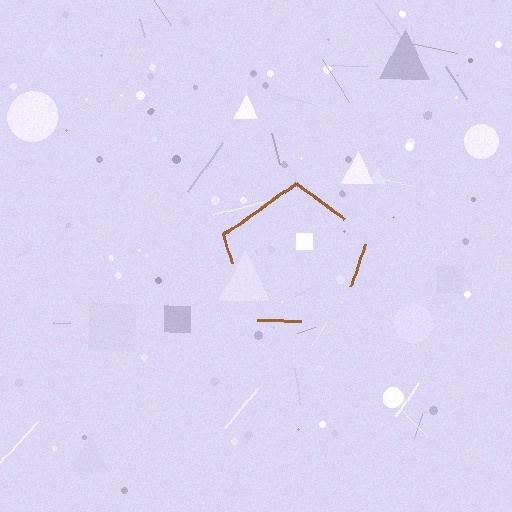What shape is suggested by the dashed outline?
The dashed outline suggests a pentagon.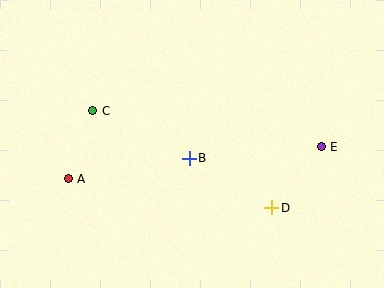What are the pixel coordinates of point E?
Point E is at (321, 147).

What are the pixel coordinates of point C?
Point C is at (93, 111).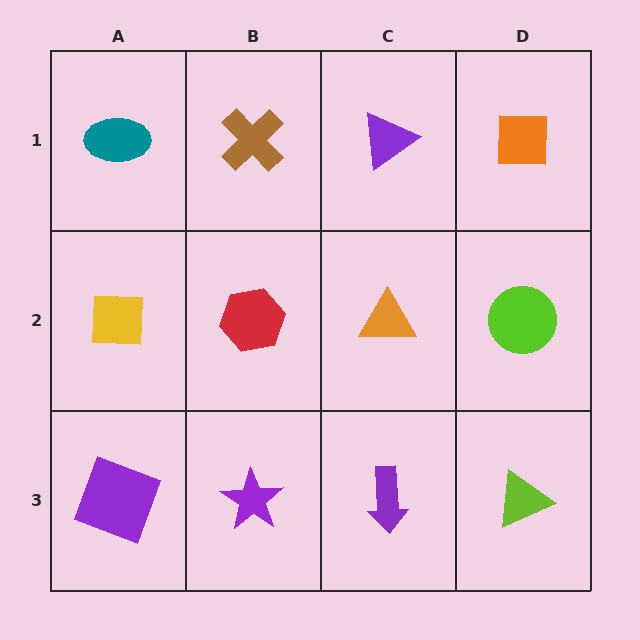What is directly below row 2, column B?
A purple star.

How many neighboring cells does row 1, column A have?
2.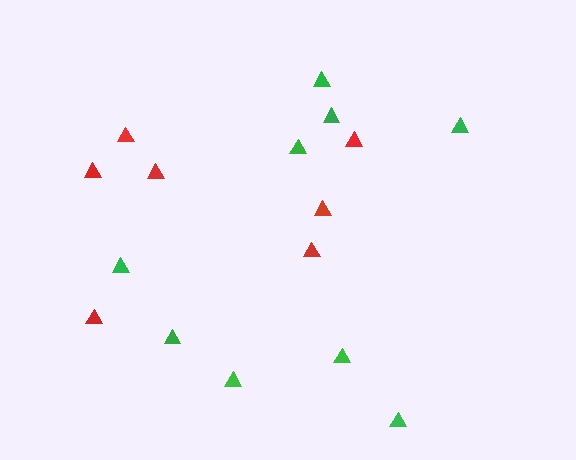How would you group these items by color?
There are 2 groups: one group of red triangles (7) and one group of green triangles (9).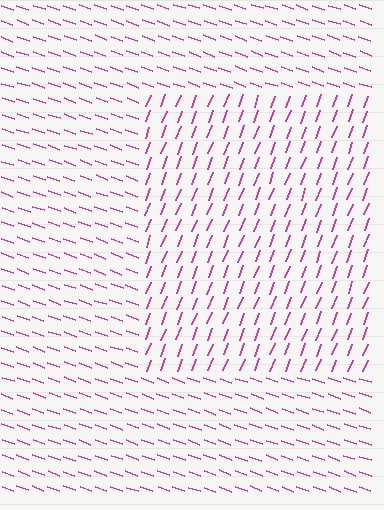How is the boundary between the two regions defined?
The boundary is defined purely by a change in line orientation (approximately 89 degrees difference). All lines are the same color and thickness.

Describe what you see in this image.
The image is filled with small magenta line segments. A rectangle region in the image has lines oriented differently from the surrounding lines, creating a visible texture boundary.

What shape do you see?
I see a rectangle.